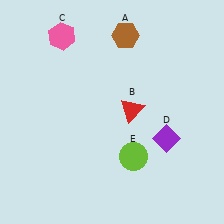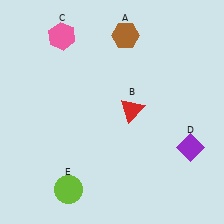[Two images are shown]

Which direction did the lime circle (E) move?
The lime circle (E) moved left.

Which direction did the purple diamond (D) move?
The purple diamond (D) moved right.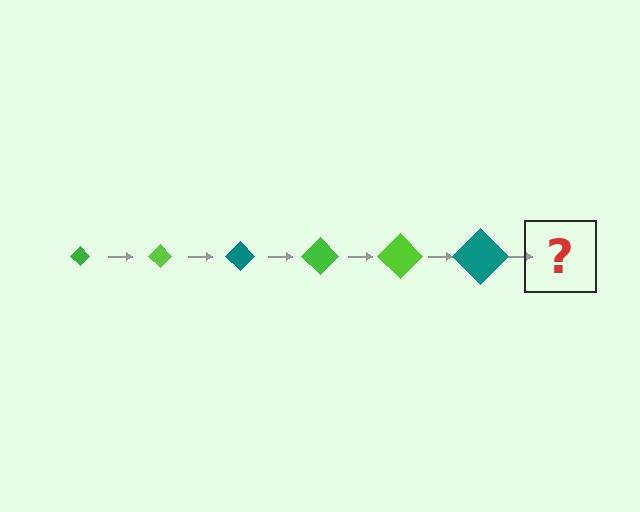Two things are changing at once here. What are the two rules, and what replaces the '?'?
The two rules are that the diamond grows larger each step and the color cycles through green, lime, and teal. The '?' should be a green diamond, larger than the previous one.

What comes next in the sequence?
The next element should be a green diamond, larger than the previous one.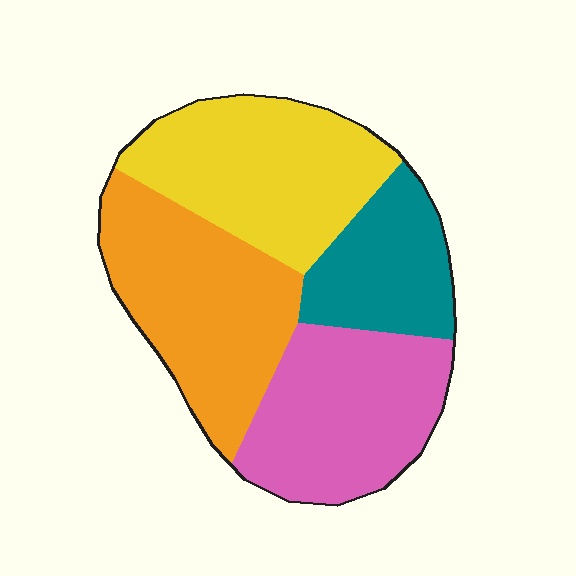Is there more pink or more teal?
Pink.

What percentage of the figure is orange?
Orange covers about 30% of the figure.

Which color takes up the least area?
Teal, at roughly 15%.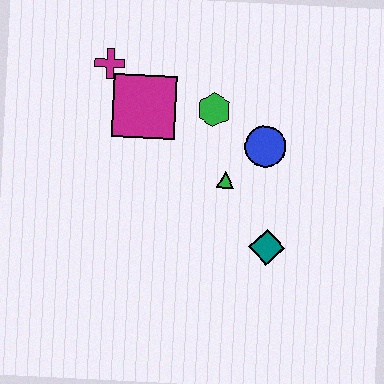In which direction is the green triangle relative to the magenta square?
The green triangle is to the right of the magenta square.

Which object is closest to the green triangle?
The blue circle is closest to the green triangle.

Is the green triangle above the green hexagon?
No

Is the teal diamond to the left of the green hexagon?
No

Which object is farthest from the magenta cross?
The teal diamond is farthest from the magenta cross.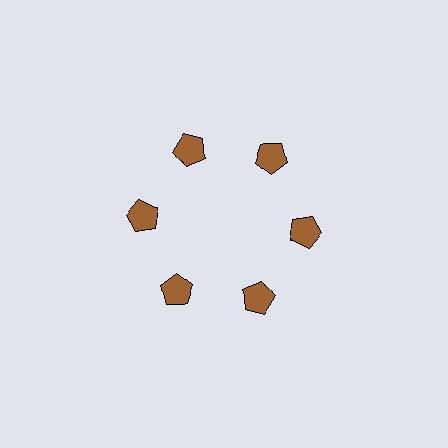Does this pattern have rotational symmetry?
Yes, this pattern has 6-fold rotational symmetry. It looks the same after rotating 60 degrees around the center.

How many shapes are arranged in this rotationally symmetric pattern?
There are 6 shapes, arranged in 6 groups of 1.